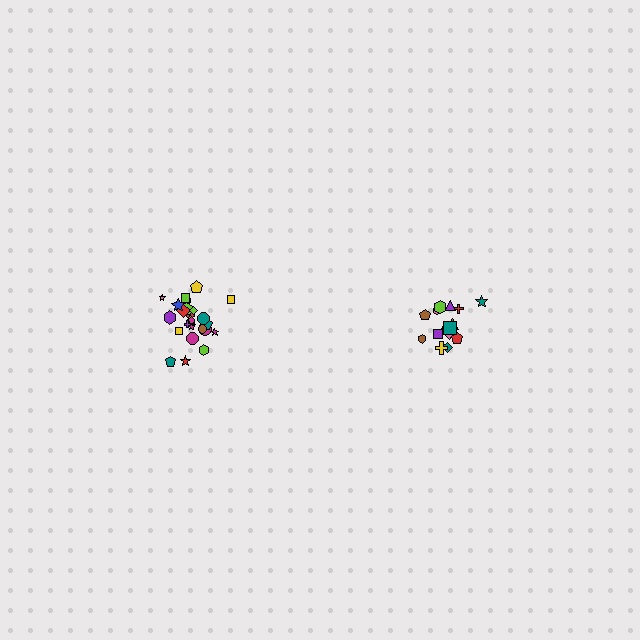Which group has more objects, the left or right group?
The left group.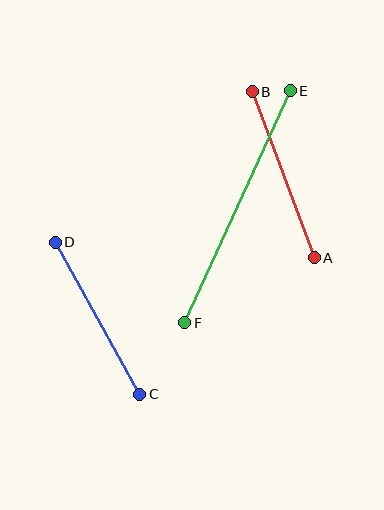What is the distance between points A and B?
The distance is approximately 177 pixels.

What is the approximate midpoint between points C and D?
The midpoint is at approximately (97, 318) pixels.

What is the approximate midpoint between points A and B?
The midpoint is at approximately (283, 175) pixels.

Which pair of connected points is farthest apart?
Points E and F are farthest apart.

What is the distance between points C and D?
The distance is approximately 174 pixels.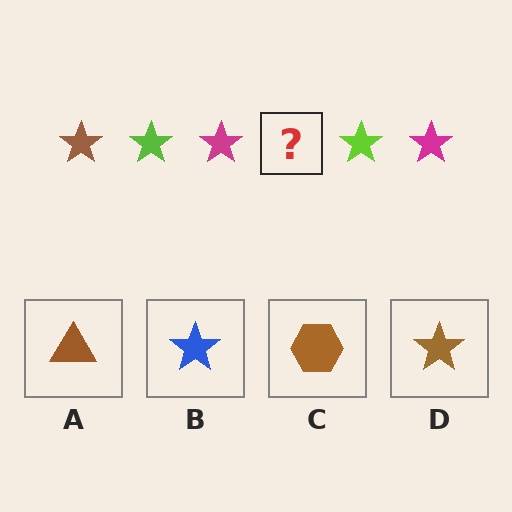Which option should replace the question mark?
Option D.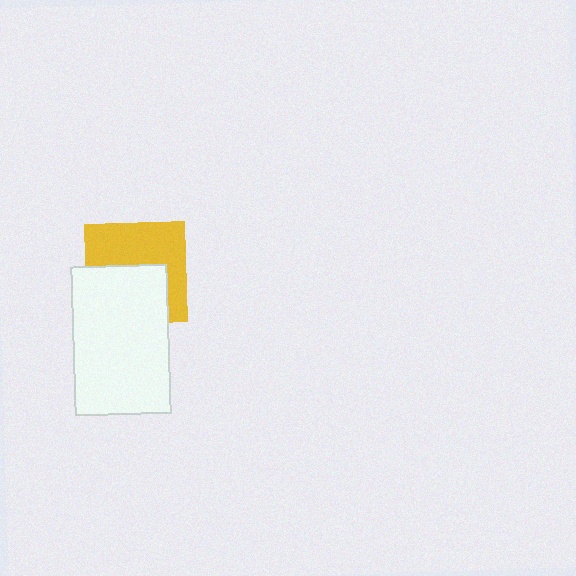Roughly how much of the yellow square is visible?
About half of it is visible (roughly 53%).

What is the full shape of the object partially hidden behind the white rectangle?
The partially hidden object is a yellow square.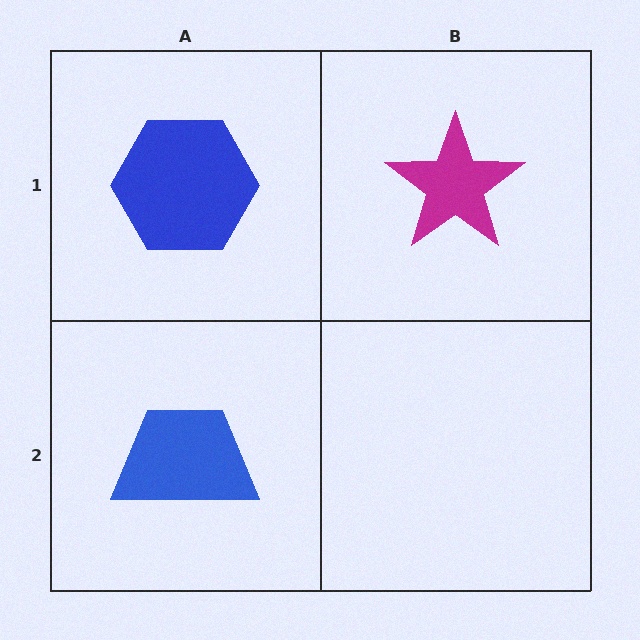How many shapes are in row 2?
1 shape.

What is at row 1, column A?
A blue hexagon.